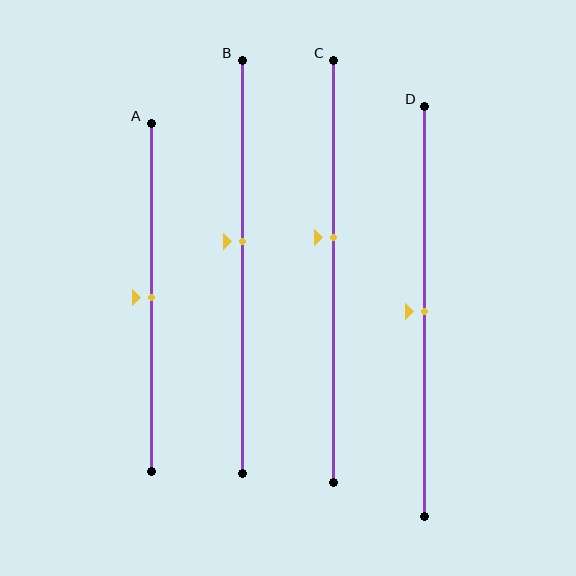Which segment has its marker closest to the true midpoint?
Segment A has its marker closest to the true midpoint.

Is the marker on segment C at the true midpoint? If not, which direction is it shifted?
No, the marker on segment C is shifted upward by about 8% of the segment length.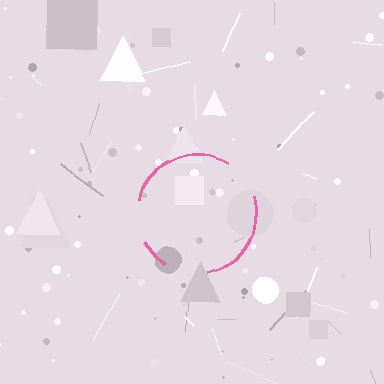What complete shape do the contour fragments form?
The contour fragments form a circle.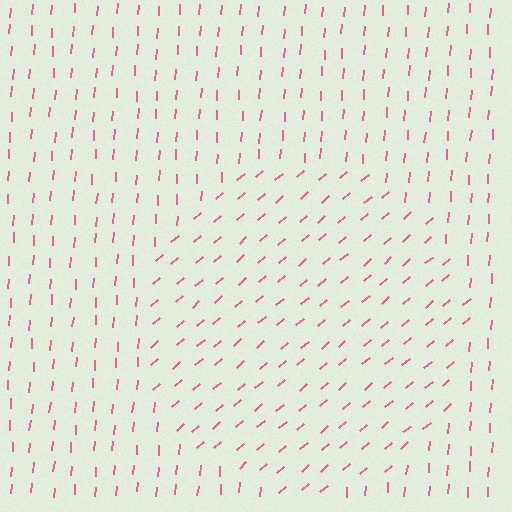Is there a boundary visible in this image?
Yes, there is a texture boundary formed by a change in line orientation.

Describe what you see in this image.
The image is filled with small pink line segments. A circle region in the image has lines oriented differently from the surrounding lines, creating a visible texture boundary.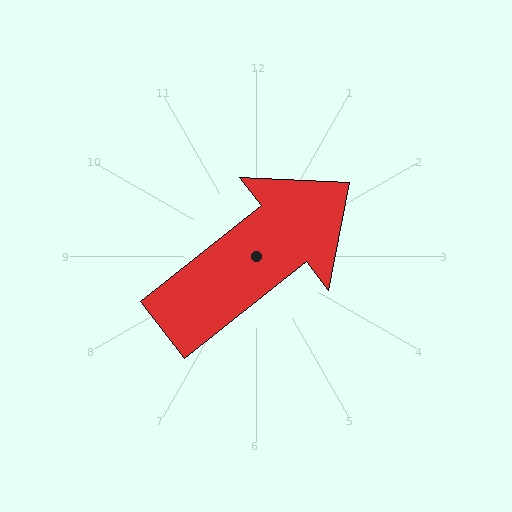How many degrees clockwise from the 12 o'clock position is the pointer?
Approximately 52 degrees.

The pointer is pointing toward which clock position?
Roughly 2 o'clock.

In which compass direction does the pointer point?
Northeast.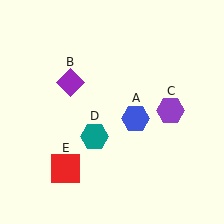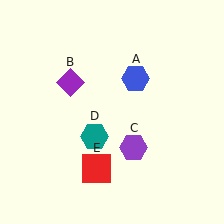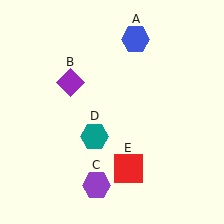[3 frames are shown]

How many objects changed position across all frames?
3 objects changed position: blue hexagon (object A), purple hexagon (object C), red square (object E).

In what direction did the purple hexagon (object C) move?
The purple hexagon (object C) moved down and to the left.